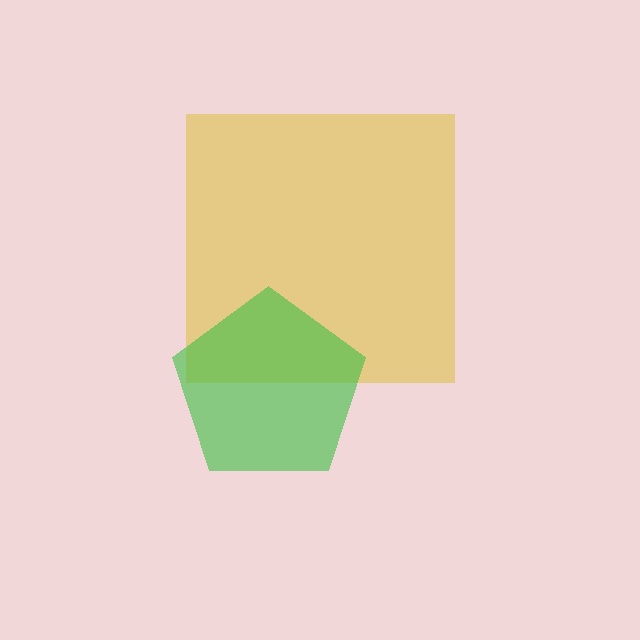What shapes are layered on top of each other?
The layered shapes are: a yellow square, a green pentagon.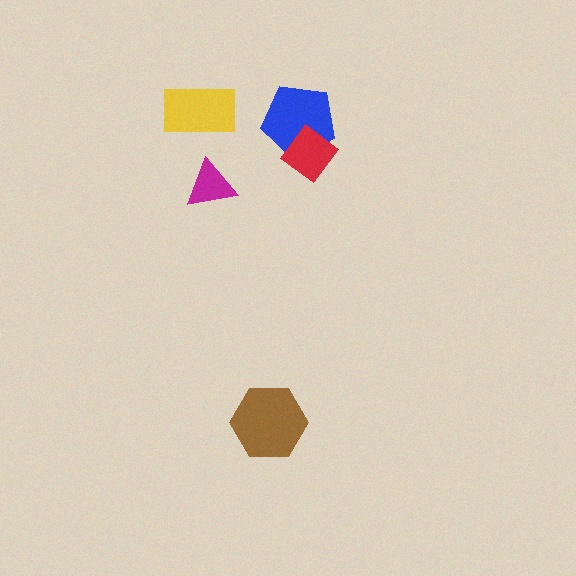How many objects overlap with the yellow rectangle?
0 objects overlap with the yellow rectangle.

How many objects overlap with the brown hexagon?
0 objects overlap with the brown hexagon.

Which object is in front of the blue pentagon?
The red diamond is in front of the blue pentagon.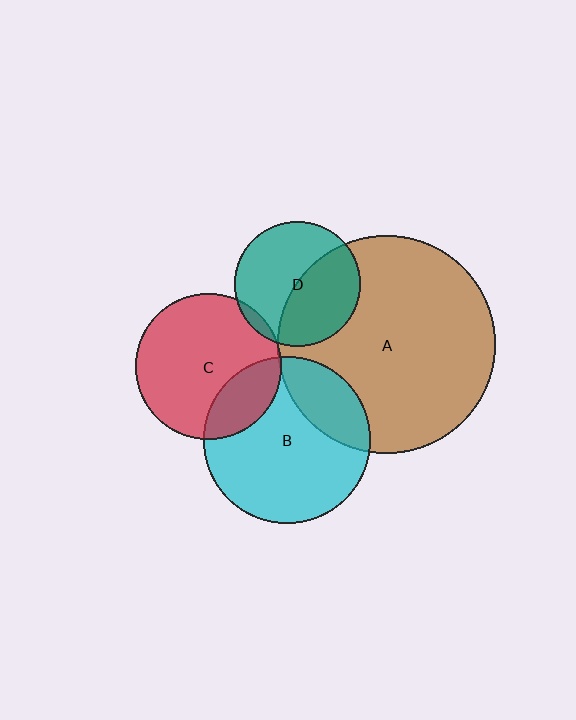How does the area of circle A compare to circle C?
Approximately 2.2 times.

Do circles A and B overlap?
Yes.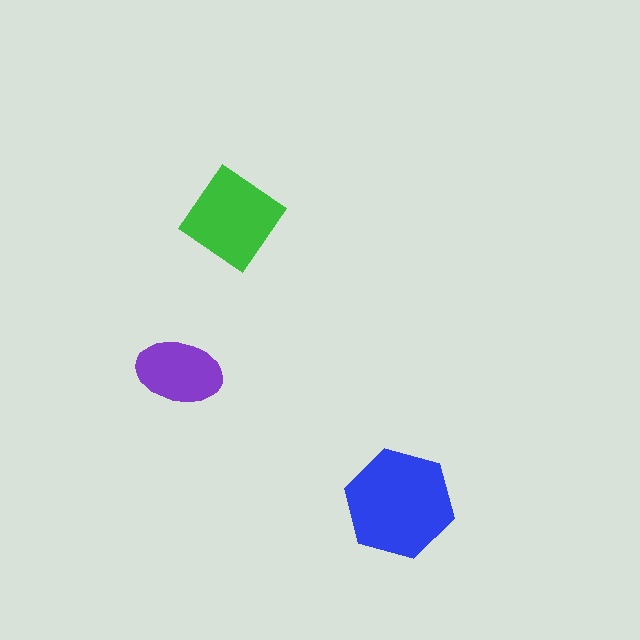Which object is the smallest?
The purple ellipse.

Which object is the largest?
The blue hexagon.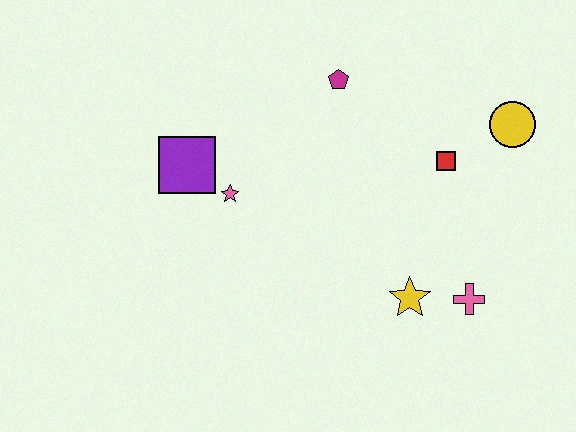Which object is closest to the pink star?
The purple square is closest to the pink star.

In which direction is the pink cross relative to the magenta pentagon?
The pink cross is below the magenta pentagon.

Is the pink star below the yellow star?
No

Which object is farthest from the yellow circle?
The purple square is farthest from the yellow circle.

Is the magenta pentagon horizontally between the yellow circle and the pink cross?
No